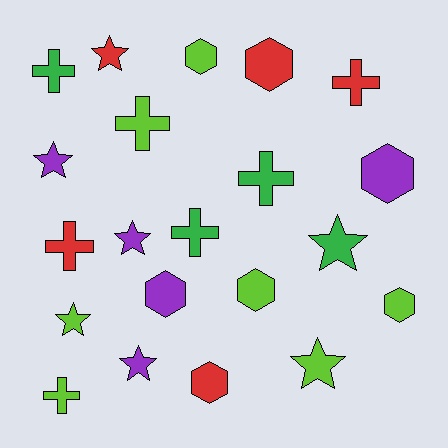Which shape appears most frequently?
Cross, with 7 objects.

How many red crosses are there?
There are 2 red crosses.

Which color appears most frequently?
Lime, with 7 objects.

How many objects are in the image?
There are 21 objects.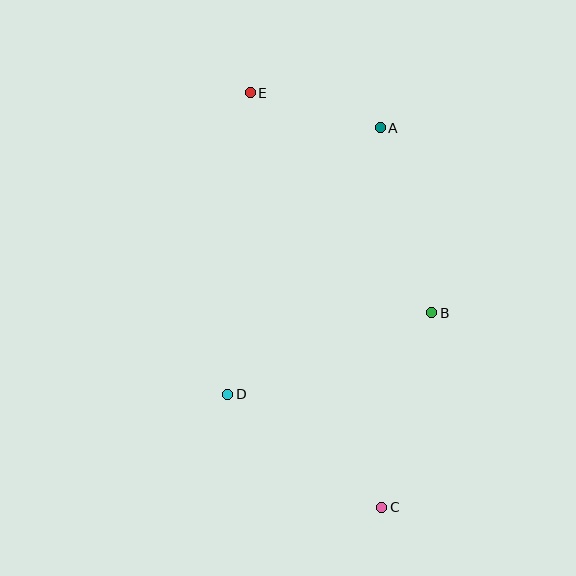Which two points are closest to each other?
Points A and E are closest to each other.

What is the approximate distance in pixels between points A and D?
The distance between A and D is approximately 307 pixels.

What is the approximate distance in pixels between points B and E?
The distance between B and E is approximately 285 pixels.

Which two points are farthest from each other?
Points C and E are farthest from each other.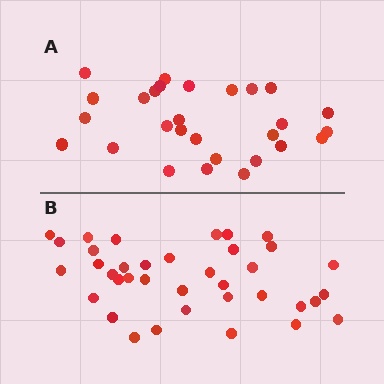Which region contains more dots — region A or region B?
Region B (the bottom region) has more dots.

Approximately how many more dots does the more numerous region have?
Region B has roughly 8 or so more dots than region A.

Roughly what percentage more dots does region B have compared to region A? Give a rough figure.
About 30% more.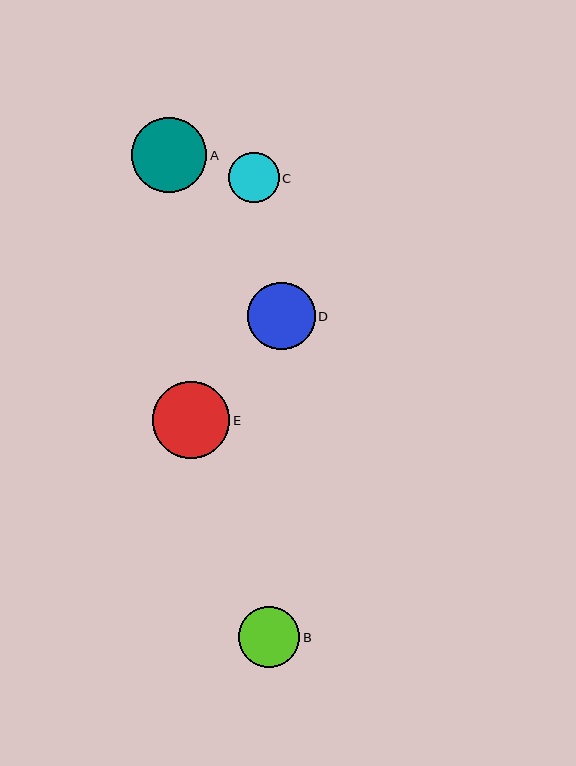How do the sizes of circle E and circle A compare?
Circle E and circle A are approximately the same size.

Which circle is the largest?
Circle E is the largest with a size of approximately 77 pixels.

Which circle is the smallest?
Circle C is the smallest with a size of approximately 51 pixels.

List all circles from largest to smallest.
From largest to smallest: E, A, D, B, C.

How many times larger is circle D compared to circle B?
Circle D is approximately 1.1 times the size of circle B.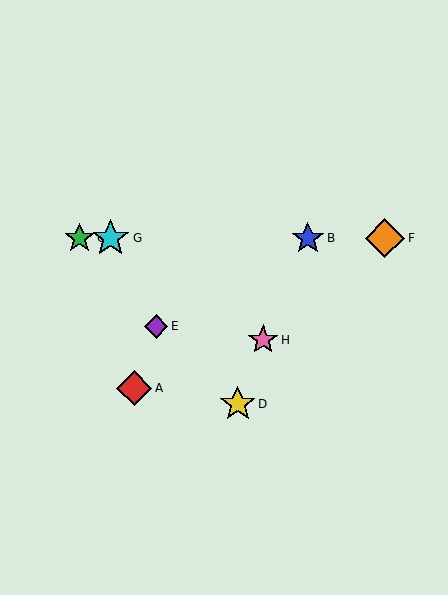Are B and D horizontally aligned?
No, B is at y≈238 and D is at y≈404.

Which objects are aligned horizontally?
Objects B, C, F, G are aligned horizontally.